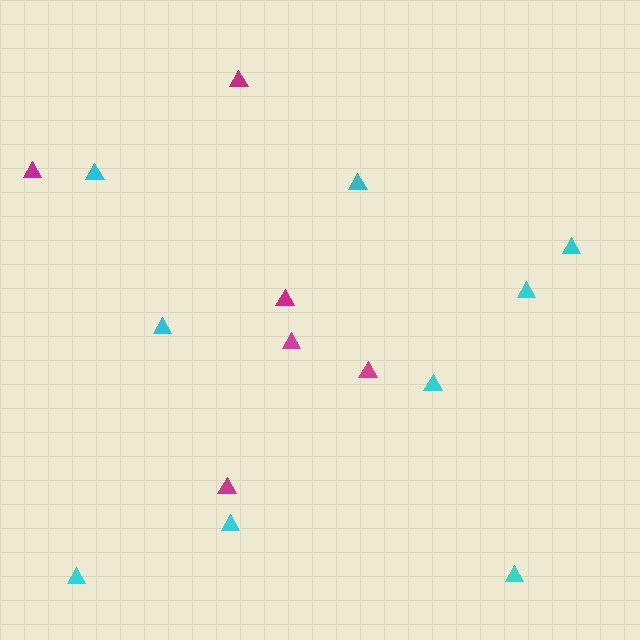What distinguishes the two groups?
There are 2 groups: one group of cyan triangles (9) and one group of magenta triangles (6).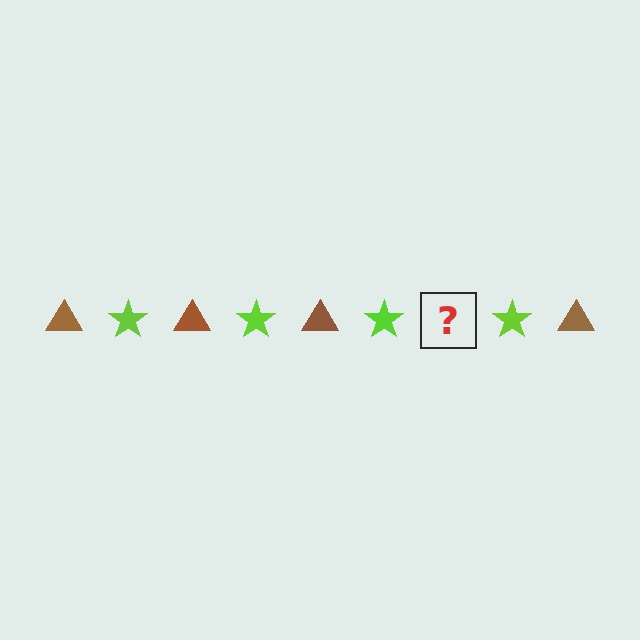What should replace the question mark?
The question mark should be replaced with a brown triangle.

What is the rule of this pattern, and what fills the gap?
The rule is that the pattern alternates between brown triangle and lime star. The gap should be filled with a brown triangle.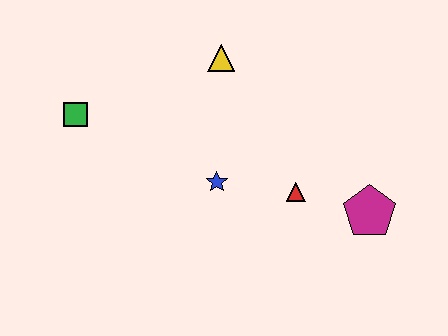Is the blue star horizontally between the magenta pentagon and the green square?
Yes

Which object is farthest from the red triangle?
The green square is farthest from the red triangle.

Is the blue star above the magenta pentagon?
Yes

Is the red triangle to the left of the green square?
No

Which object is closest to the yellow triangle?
The blue star is closest to the yellow triangle.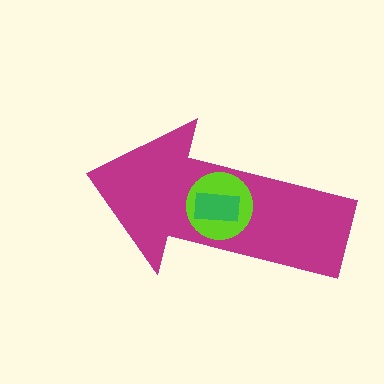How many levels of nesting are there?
3.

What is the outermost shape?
The magenta arrow.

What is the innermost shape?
The green rectangle.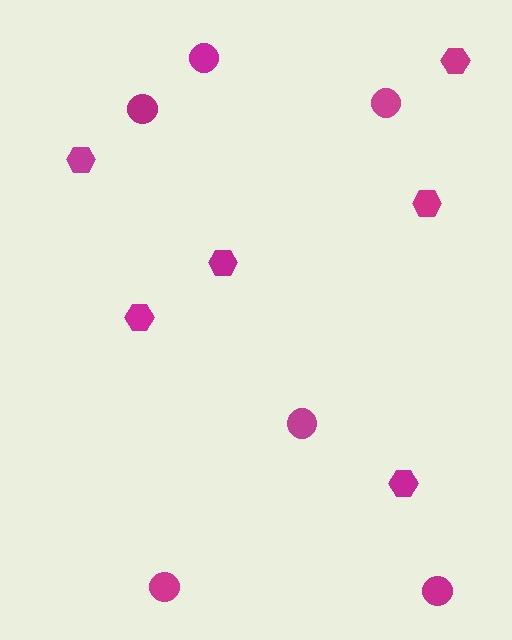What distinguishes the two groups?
There are 2 groups: one group of circles (6) and one group of hexagons (6).